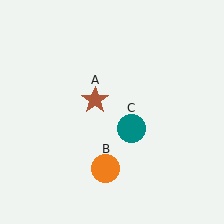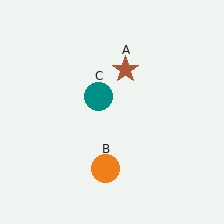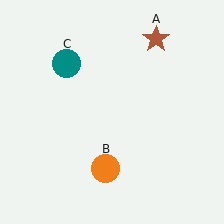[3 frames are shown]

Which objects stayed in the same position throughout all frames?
Orange circle (object B) remained stationary.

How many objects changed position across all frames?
2 objects changed position: brown star (object A), teal circle (object C).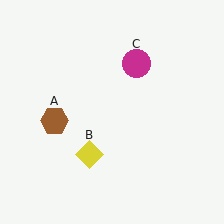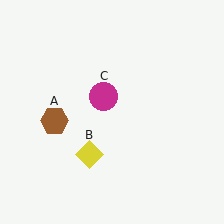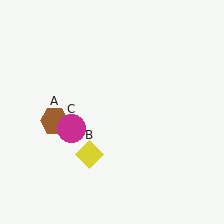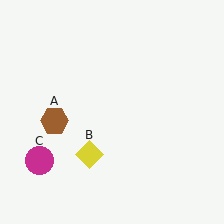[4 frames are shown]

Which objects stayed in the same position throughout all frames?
Brown hexagon (object A) and yellow diamond (object B) remained stationary.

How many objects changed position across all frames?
1 object changed position: magenta circle (object C).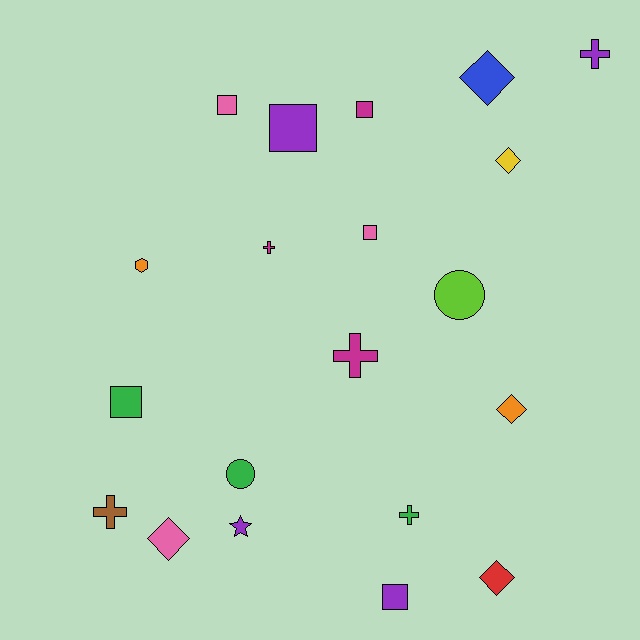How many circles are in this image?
There are 2 circles.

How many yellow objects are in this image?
There is 1 yellow object.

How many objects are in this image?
There are 20 objects.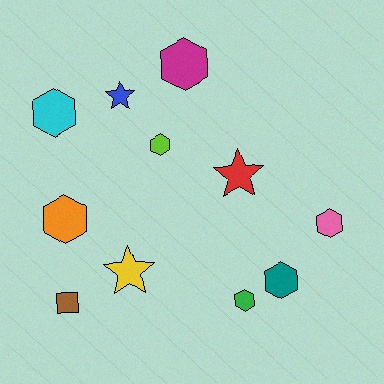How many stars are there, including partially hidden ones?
There are 3 stars.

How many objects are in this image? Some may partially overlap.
There are 11 objects.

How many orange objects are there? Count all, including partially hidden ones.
There is 1 orange object.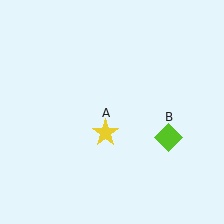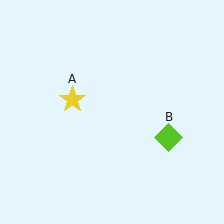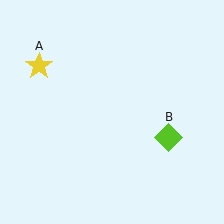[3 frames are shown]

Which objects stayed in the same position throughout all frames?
Lime diamond (object B) remained stationary.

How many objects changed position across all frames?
1 object changed position: yellow star (object A).